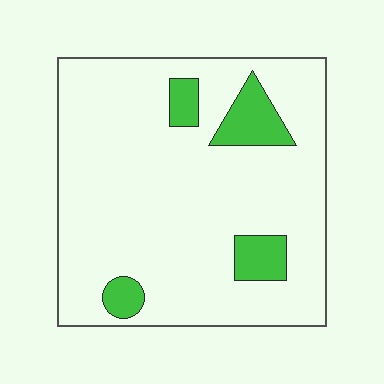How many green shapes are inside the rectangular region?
4.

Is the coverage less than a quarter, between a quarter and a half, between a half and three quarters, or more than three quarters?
Less than a quarter.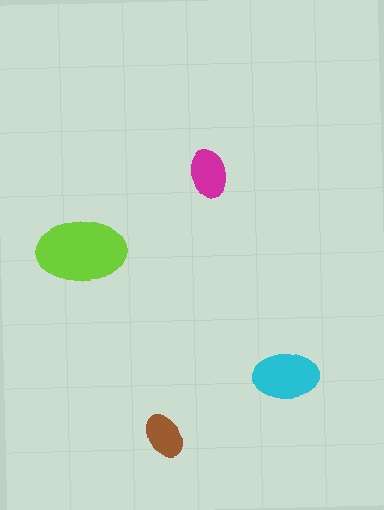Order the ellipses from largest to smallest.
the lime one, the cyan one, the magenta one, the brown one.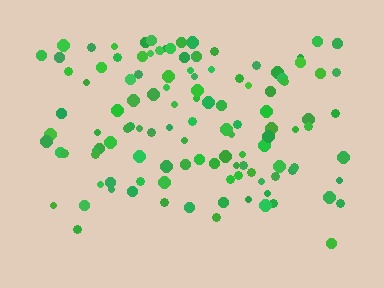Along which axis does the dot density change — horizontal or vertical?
Vertical.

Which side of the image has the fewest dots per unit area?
The bottom.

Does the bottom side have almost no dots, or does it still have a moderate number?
Still a moderate number, just noticeably fewer than the top.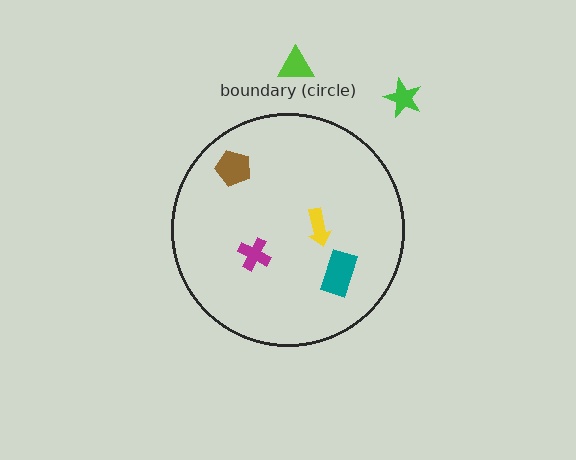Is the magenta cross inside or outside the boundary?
Inside.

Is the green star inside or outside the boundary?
Outside.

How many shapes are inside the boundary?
4 inside, 2 outside.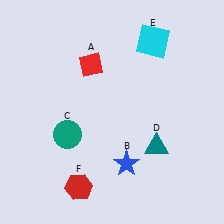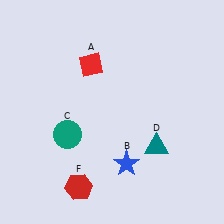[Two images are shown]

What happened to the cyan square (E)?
The cyan square (E) was removed in Image 2. It was in the top-right area of Image 1.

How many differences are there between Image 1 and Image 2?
There is 1 difference between the two images.